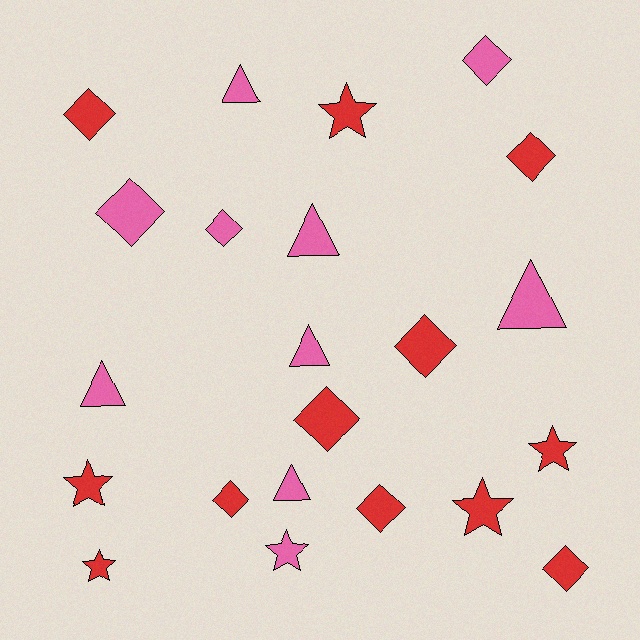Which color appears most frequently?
Red, with 12 objects.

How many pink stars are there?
There is 1 pink star.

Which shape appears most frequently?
Diamond, with 10 objects.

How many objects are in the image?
There are 22 objects.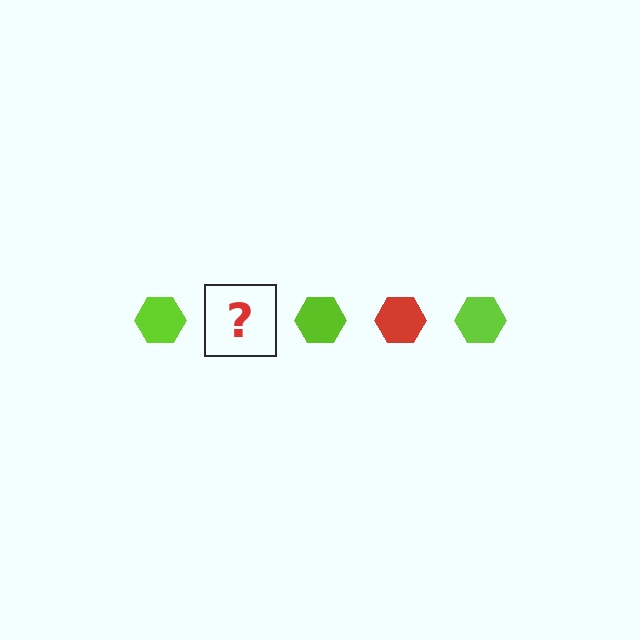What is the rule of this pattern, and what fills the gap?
The rule is that the pattern cycles through lime, red hexagons. The gap should be filled with a red hexagon.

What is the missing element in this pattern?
The missing element is a red hexagon.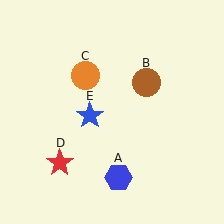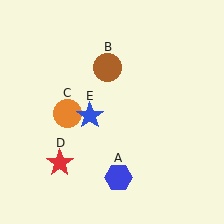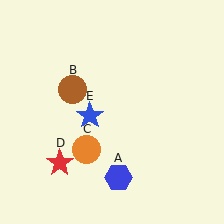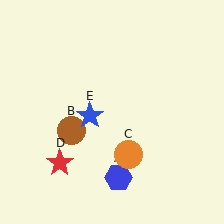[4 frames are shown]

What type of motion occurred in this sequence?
The brown circle (object B), orange circle (object C) rotated counterclockwise around the center of the scene.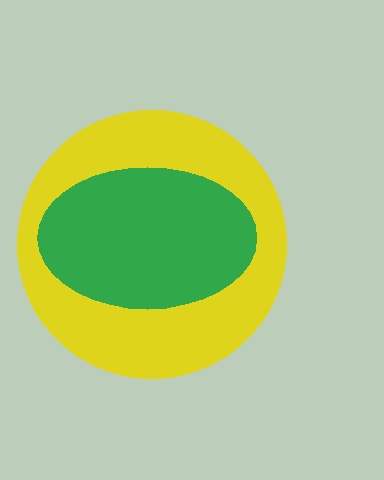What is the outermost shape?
The yellow circle.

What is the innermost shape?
The green ellipse.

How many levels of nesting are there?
2.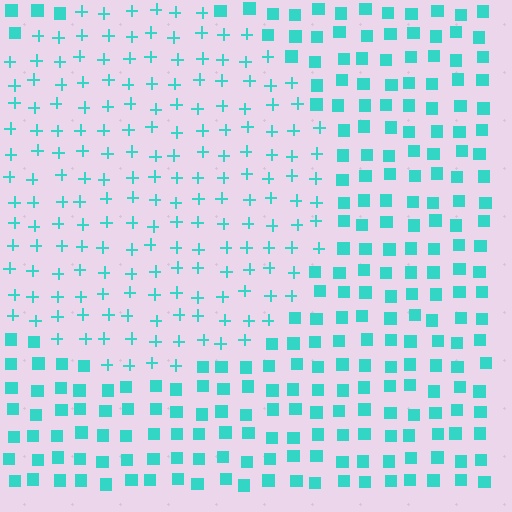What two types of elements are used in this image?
The image uses plus signs inside the circle region and squares outside it.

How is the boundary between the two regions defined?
The boundary is defined by a change in element shape: plus signs inside vs. squares outside. All elements share the same color and spacing.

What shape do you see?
I see a circle.